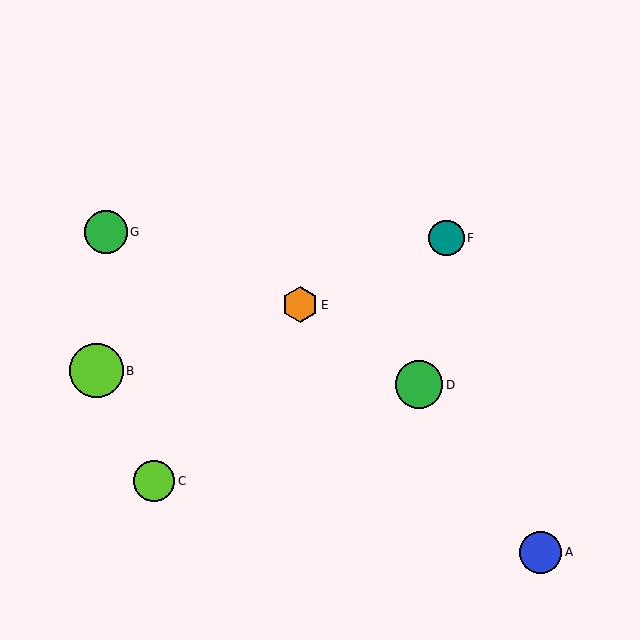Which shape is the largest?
The lime circle (labeled B) is the largest.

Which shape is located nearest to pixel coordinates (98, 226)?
The green circle (labeled G) at (106, 232) is nearest to that location.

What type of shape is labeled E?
Shape E is an orange hexagon.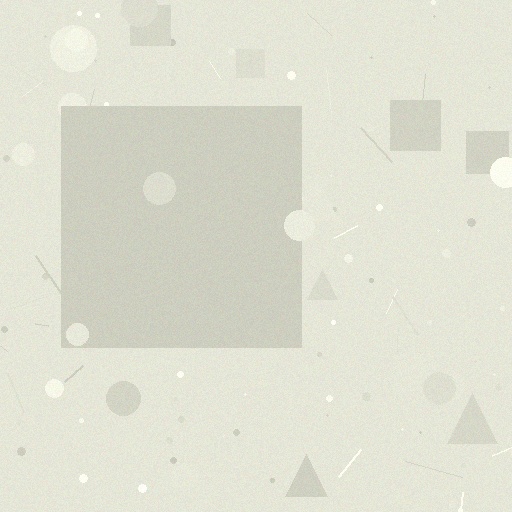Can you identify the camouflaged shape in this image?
The camouflaged shape is a square.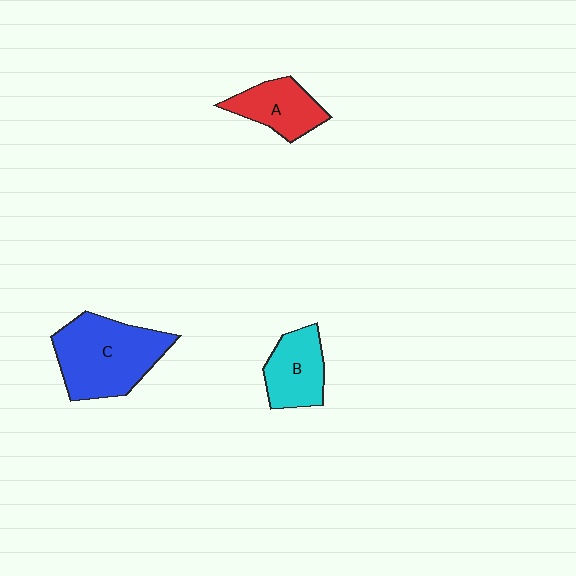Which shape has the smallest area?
Shape A (red).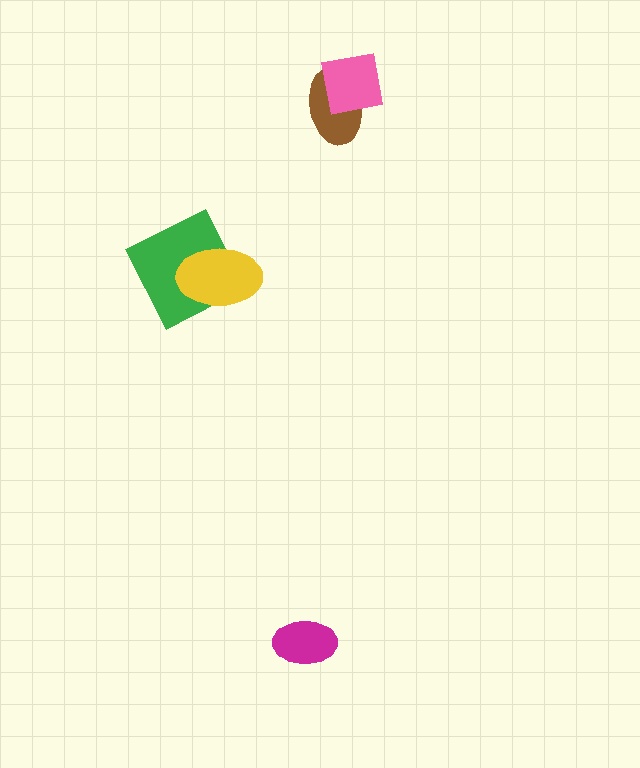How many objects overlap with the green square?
1 object overlaps with the green square.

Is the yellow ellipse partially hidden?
No, no other shape covers it.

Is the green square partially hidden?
Yes, it is partially covered by another shape.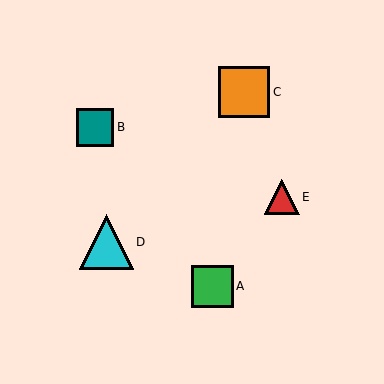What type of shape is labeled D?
Shape D is a cyan triangle.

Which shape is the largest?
The cyan triangle (labeled D) is the largest.